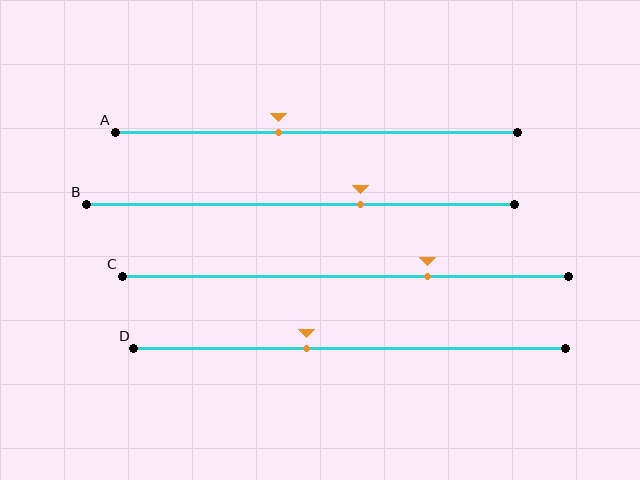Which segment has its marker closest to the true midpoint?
Segment A has its marker closest to the true midpoint.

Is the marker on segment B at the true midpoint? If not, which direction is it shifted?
No, the marker on segment B is shifted to the right by about 14% of the segment length.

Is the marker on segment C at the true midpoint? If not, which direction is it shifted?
No, the marker on segment C is shifted to the right by about 18% of the segment length.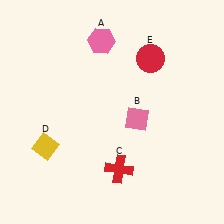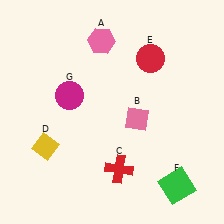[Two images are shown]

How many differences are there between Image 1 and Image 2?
There are 2 differences between the two images.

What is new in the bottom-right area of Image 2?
A green square (F) was added in the bottom-right area of Image 2.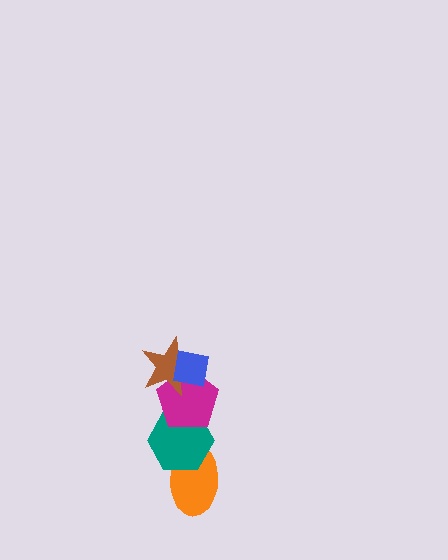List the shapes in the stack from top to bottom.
From top to bottom: the blue square, the brown star, the magenta pentagon, the teal hexagon, the orange ellipse.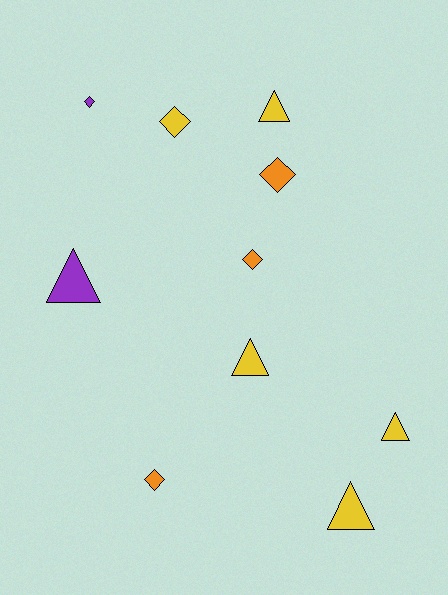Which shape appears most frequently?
Triangle, with 5 objects.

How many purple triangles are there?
There is 1 purple triangle.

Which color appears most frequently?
Yellow, with 5 objects.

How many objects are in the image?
There are 10 objects.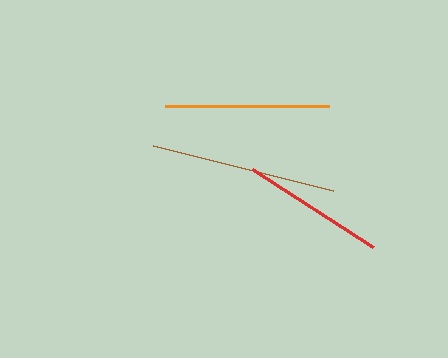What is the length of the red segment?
The red segment is approximately 144 pixels long.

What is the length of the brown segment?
The brown segment is approximately 186 pixels long.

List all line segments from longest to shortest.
From longest to shortest: brown, orange, red.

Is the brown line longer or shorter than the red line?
The brown line is longer than the red line.